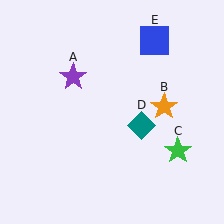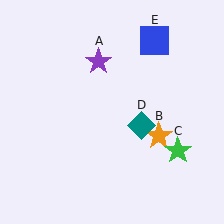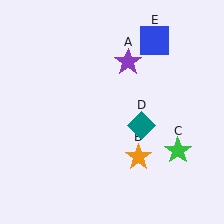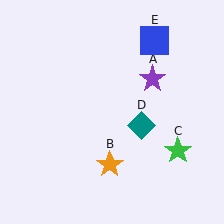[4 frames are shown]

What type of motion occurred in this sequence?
The purple star (object A), orange star (object B) rotated clockwise around the center of the scene.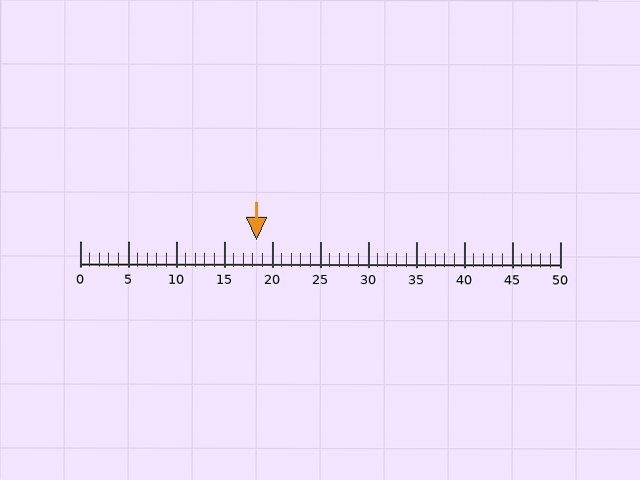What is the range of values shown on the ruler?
The ruler shows values from 0 to 50.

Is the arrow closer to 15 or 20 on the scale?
The arrow is closer to 20.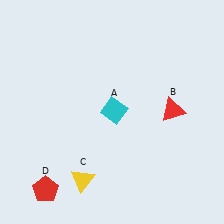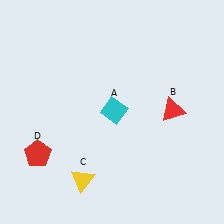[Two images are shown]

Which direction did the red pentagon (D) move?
The red pentagon (D) moved up.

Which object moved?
The red pentagon (D) moved up.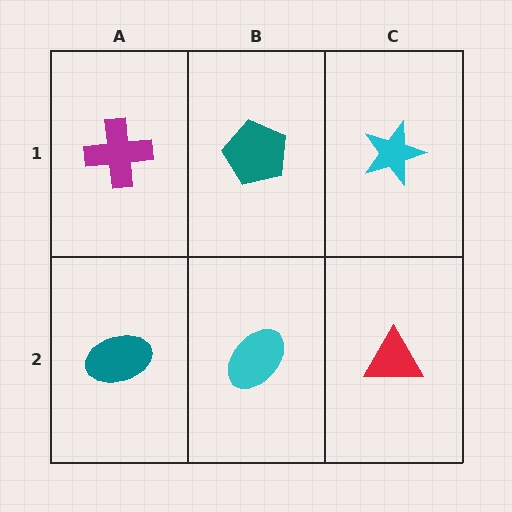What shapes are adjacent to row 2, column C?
A cyan star (row 1, column C), a cyan ellipse (row 2, column B).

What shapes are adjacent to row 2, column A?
A magenta cross (row 1, column A), a cyan ellipse (row 2, column B).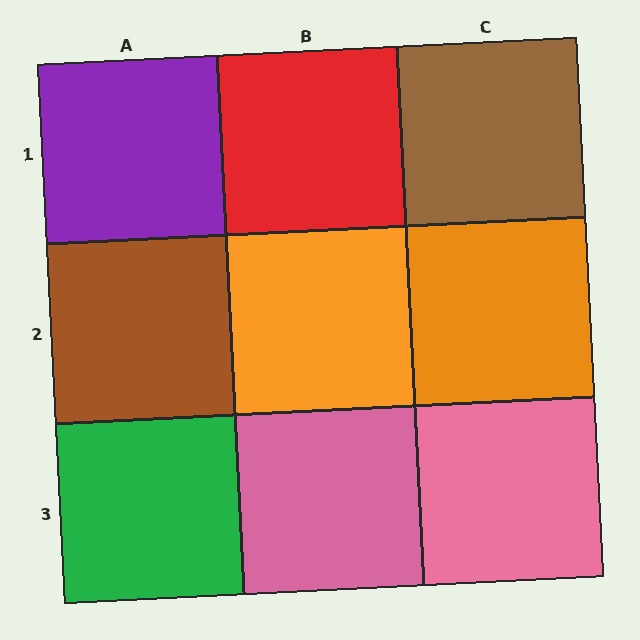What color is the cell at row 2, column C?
Orange.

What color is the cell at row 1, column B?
Red.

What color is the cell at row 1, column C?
Brown.